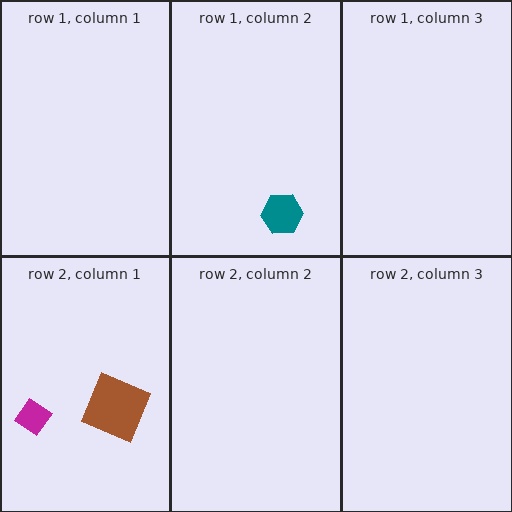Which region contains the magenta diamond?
The row 2, column 1 region.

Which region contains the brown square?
The row 2, column 1 region.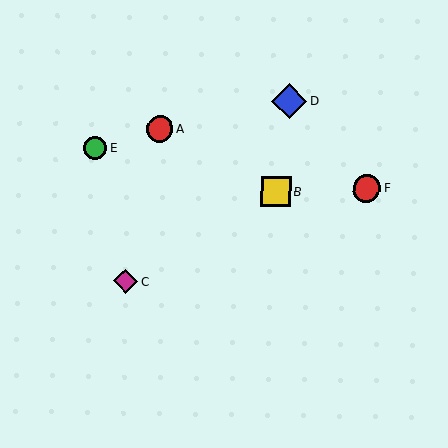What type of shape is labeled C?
Shape C is a magenta diamond.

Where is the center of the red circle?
The center of the red circle is at (367, 189).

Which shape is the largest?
The blue diamond (labeled D) is the largest.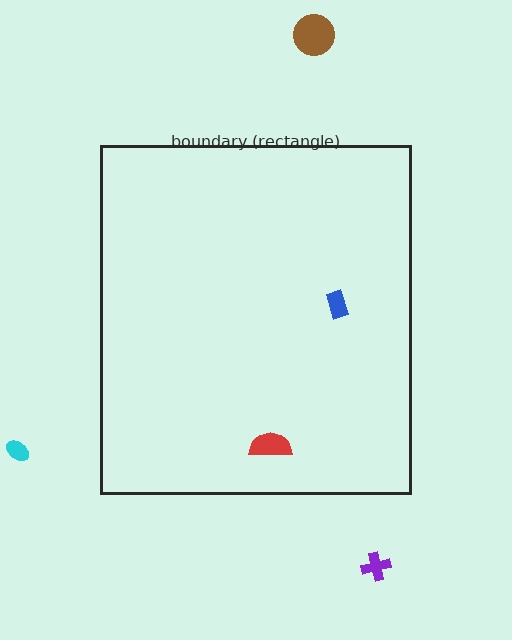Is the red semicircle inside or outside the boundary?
Inside.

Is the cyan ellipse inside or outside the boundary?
Outside.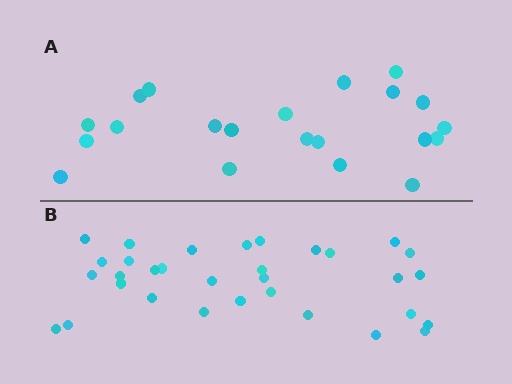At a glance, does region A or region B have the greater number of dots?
Region B (the bottom region) has more dots.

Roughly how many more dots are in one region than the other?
Region B has roughly 12 or so more dots than region A.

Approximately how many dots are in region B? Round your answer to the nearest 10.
About 30 dots. (The exact count is 32, which rounds to 30.)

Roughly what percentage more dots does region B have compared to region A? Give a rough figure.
About 50% more.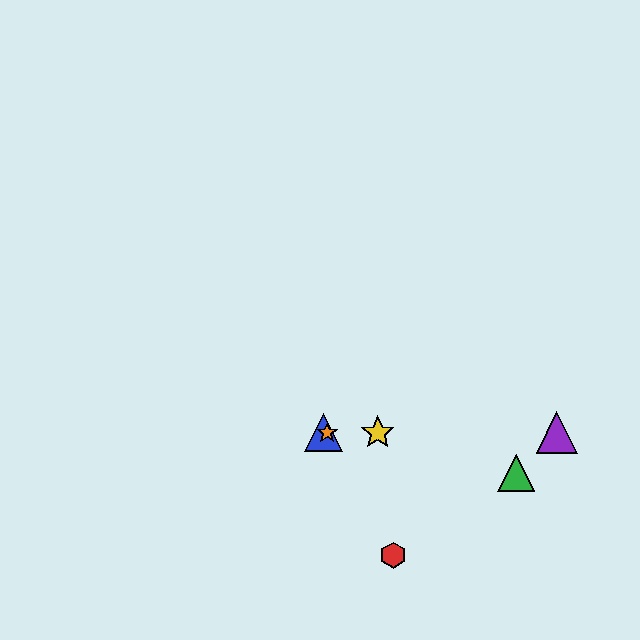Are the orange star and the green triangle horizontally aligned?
No, the orange star is at y≈433 and the green triangle is at y≈473.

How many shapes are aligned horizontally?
4 shapes (the blue triangle, the yellow star, the purple triangle, the orange star) are aligned horizontally.